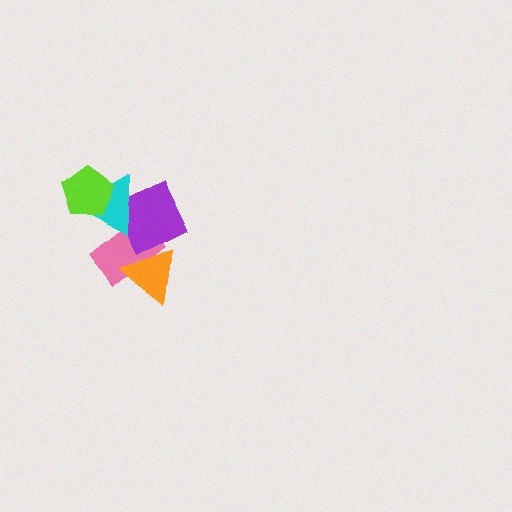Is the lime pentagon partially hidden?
No, no other shape covers it.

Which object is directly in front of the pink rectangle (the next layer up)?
The purple diamond is directly in front of the pink rectangle.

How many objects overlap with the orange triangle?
2 objects overlap with the orange triangle.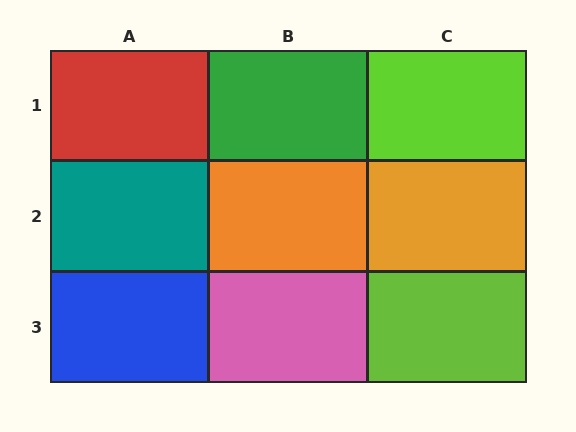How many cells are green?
1 cell is green.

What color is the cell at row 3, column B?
Pink.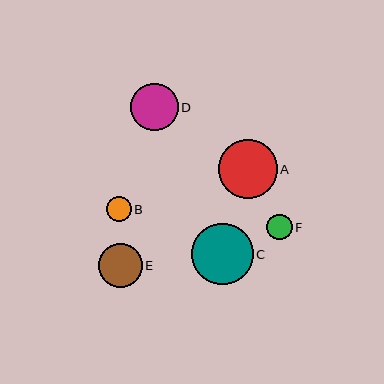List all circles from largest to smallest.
From largest to smallest: C, A, D, E, F, B.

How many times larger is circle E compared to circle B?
Circle E is approximately 1.8 times the size of circle B.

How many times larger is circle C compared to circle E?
Circle C is approximately 1.4 times the size of circle E.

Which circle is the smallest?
Circle B is the smallest with a size of approximately 25 pixels.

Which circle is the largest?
Circle C is the largest with a size of approximately 62 pixels.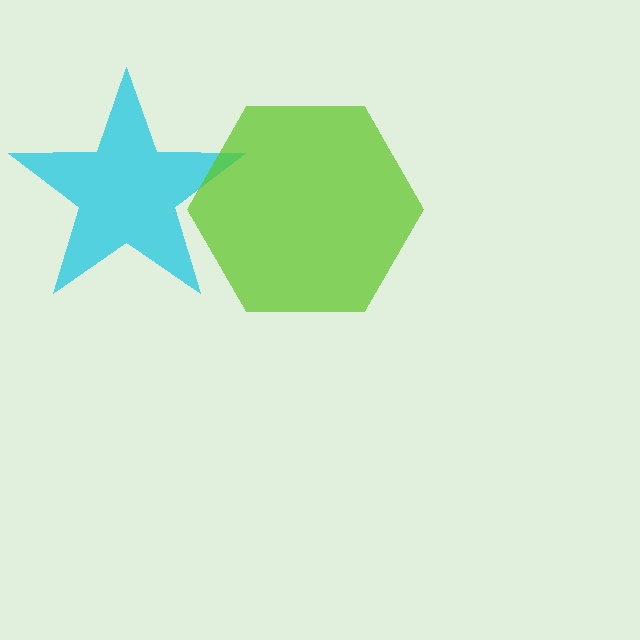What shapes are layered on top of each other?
The layered shapes are: a cyan star, a lime hexagon.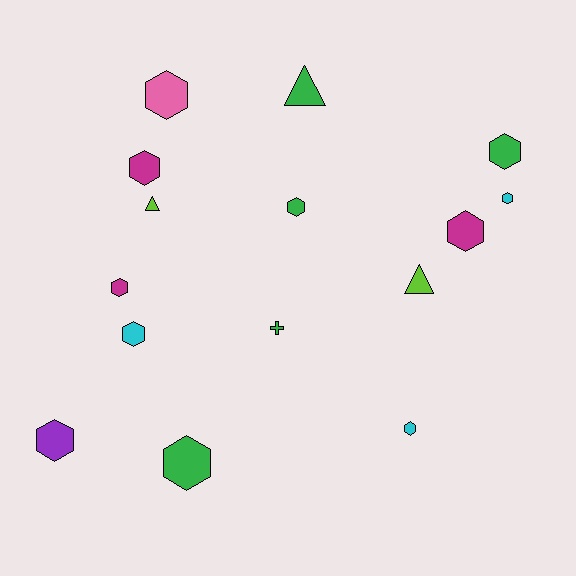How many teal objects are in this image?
There are no teal objects.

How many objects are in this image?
There are 15 objects.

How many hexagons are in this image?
There are 11 hexagons.